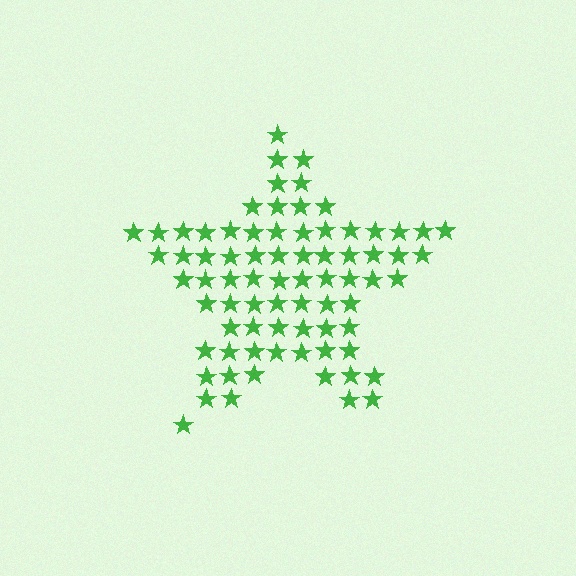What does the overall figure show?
The overall figure shows a star.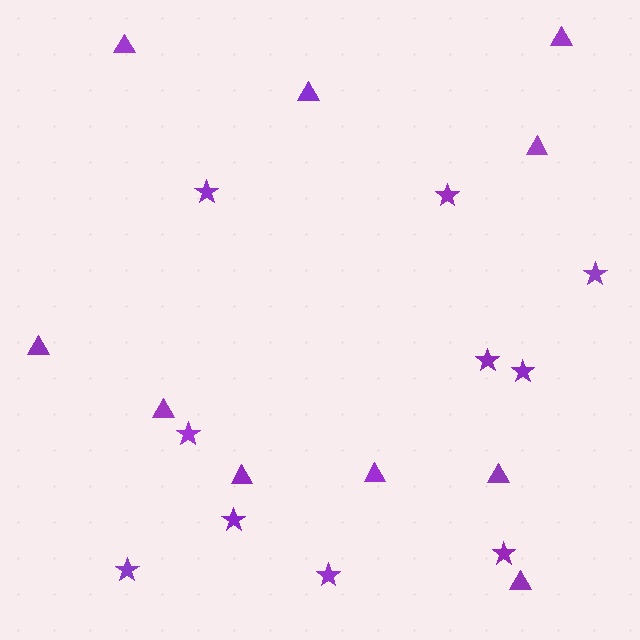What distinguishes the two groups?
There are 2 groups: one group of stars (10) and one group of triangles (10).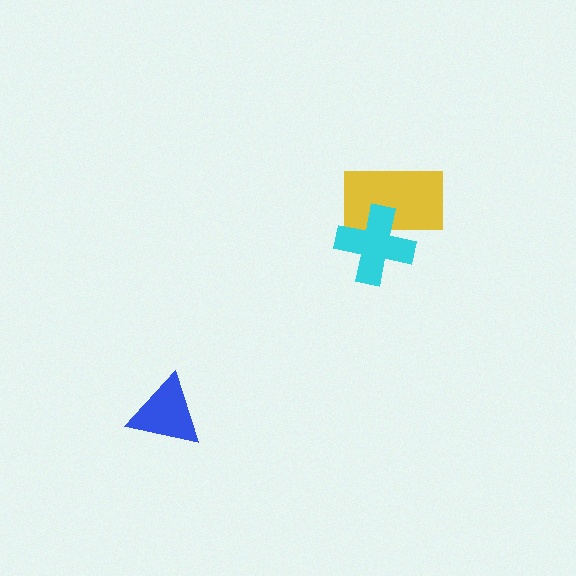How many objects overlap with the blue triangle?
0 objects overlap with the blue triangle.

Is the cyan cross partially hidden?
No, no other shape covers it.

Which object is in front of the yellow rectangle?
The cyan cross is in front of the yellow rectangle.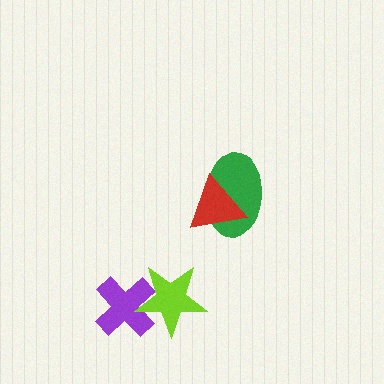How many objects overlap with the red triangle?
1 object overlaps with the red triangle.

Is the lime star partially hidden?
No, no other shape covers it.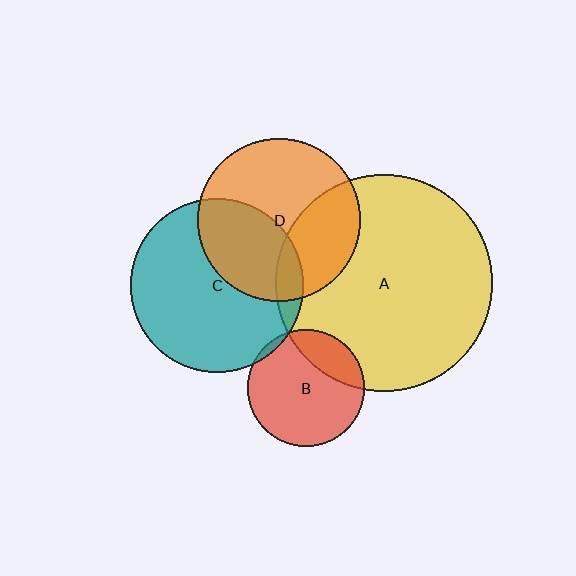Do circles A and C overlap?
Yes.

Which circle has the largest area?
Circle A (yellow).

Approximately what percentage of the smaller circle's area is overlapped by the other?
Approximately 10%.